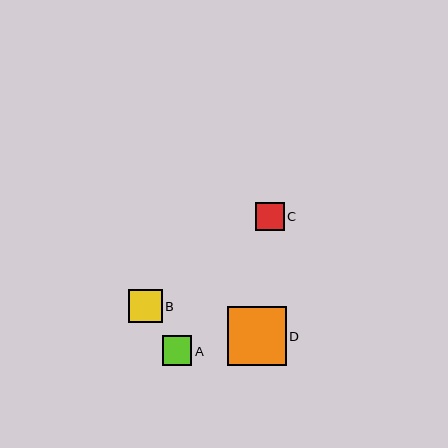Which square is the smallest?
Square C is the smallest with a size of approximately 29 pixels.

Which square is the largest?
Square D is the largest with a size of approximately 59 pixels.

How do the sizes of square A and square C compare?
Square A and square C are approximately the same size.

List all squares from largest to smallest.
From largest to smallest: D, B, A, C.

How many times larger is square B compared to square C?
Square B is approximately 1.2 times the size of square C.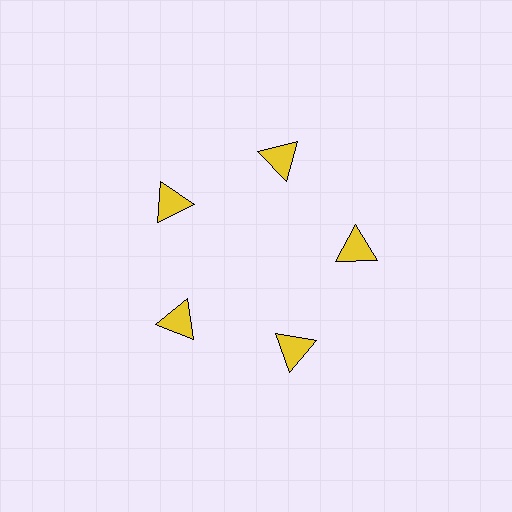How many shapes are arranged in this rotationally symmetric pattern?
There are 5 shapes, arranged in 5 groups of 1.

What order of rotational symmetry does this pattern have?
This pattern has 5-fold rotational symmetry.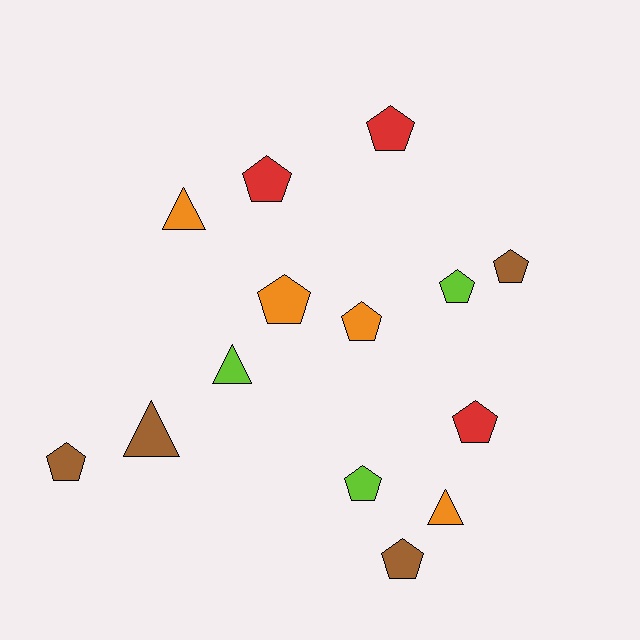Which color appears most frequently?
Brown, with 4 objects.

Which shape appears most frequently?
Pentagon, with 10 objects.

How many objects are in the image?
There are 14 objects.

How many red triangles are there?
There are no red triangles.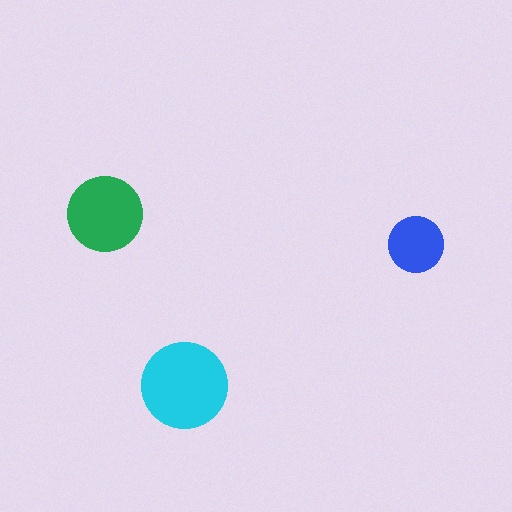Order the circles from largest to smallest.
the cyan one, the green one, the blue one.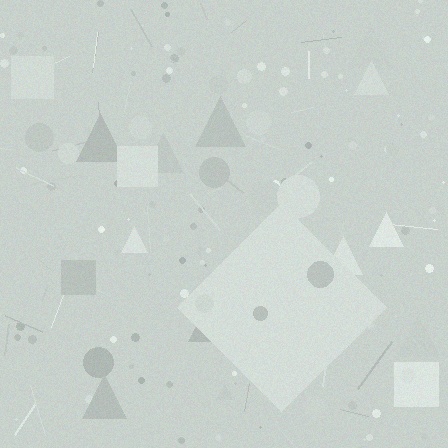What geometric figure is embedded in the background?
A diamond is embedded in the background.